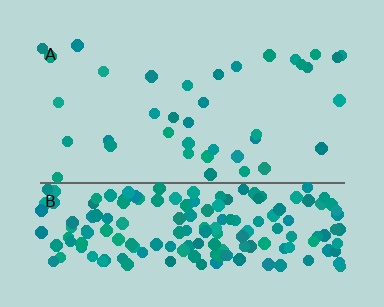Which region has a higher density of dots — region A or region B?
B (the bottom).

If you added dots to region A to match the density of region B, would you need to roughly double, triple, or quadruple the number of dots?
Approximately quadruple.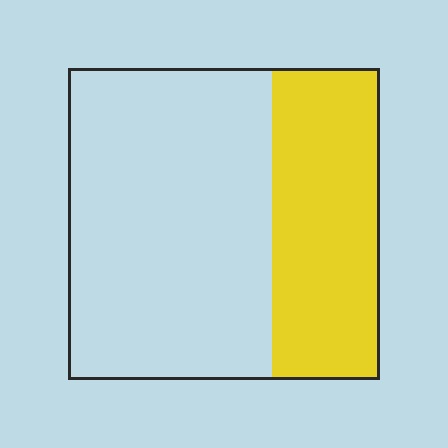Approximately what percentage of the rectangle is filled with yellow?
Approximately 35%.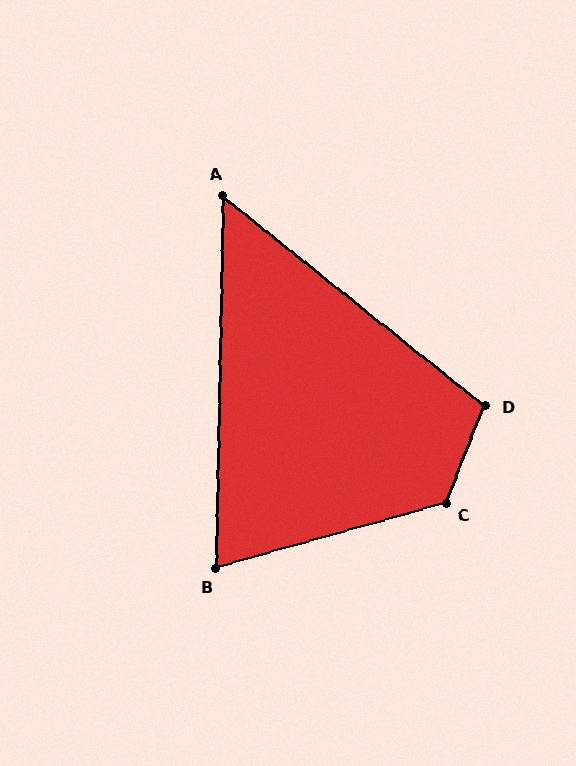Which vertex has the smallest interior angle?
A, at approximately 52 degrees.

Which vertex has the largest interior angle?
C, at approximately 128 degrees.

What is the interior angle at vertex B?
Approximately 73 degrees (acute).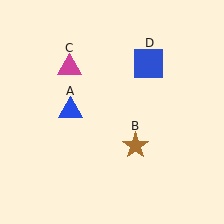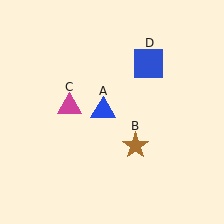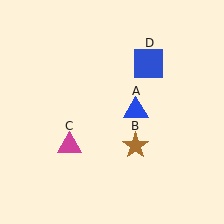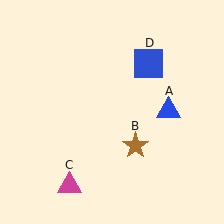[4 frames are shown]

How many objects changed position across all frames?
2 objects changed position: blue triangle (object A), magenta triangle (object C).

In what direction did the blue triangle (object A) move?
The blue triangle (object A) moved right.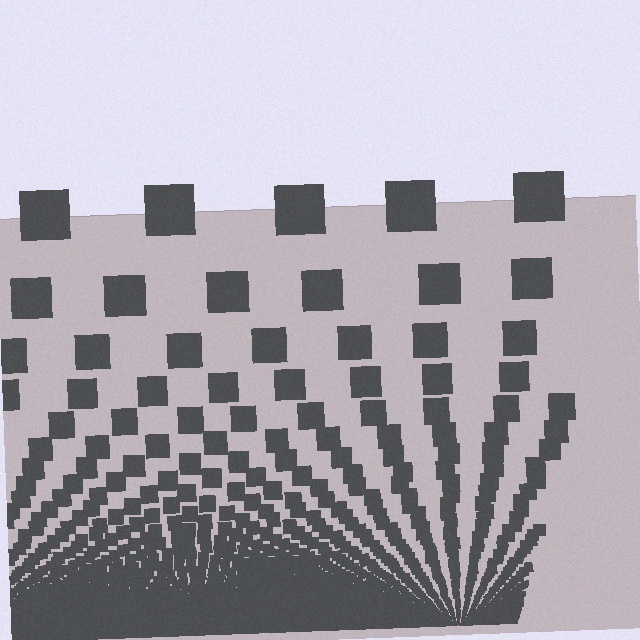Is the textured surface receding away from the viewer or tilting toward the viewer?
The surface appears to tilt toward the viewer. Texture elements get larger and sparser toward the top.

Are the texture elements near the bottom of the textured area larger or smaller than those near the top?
Smaller. The gradient is inverted — elements near the bottom are smaller and denser.